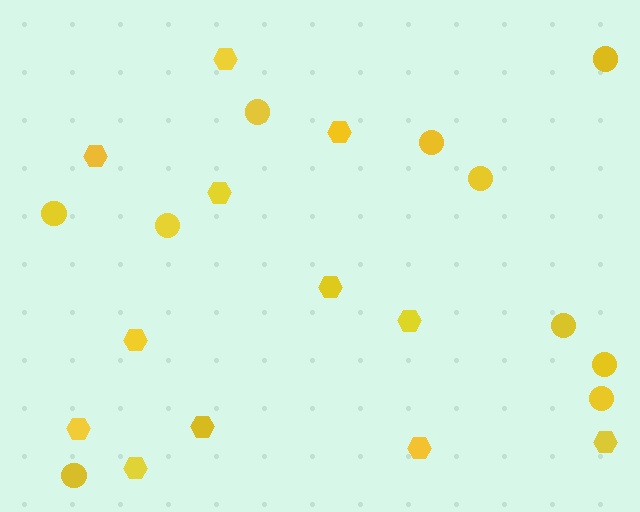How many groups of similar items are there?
There are 2 groups: one group of hexagons (12) and one group of circles (10).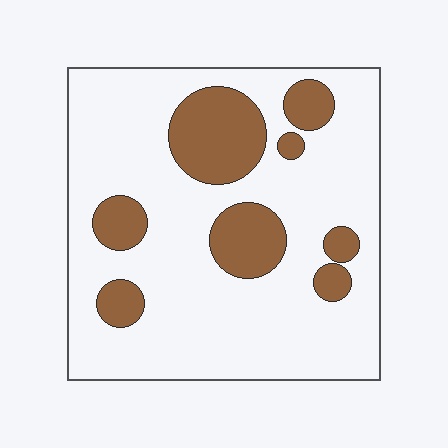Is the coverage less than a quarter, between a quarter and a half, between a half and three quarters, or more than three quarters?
Less than a quarter.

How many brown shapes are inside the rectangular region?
8.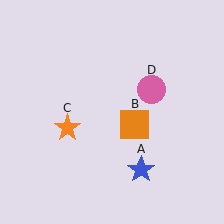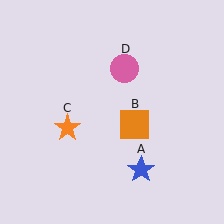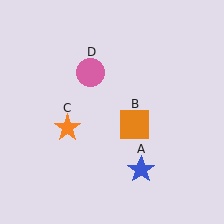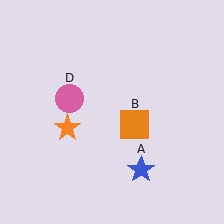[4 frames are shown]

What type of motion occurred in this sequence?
The pink circle (object D) rotated counterclockwise around the center of the scene.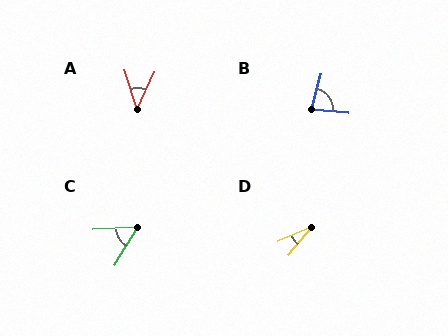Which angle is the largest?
B, at approximately 80 degrees.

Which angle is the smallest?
D, at approximately 27 degrees.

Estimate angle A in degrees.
Approximately 42 degrees.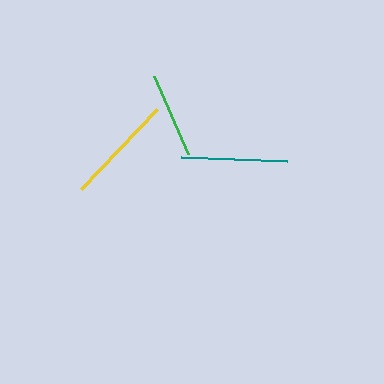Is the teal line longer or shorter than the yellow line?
The yellow line is longer than the teal line.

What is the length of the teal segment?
The teal segment is approximately 106 pixels long.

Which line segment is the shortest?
The green line is the shortest at approximately 85 pixels.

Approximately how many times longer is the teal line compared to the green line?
The teal line is approximately 1.2 times the length of the green line.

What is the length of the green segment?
The green segment is approximately 85 pixels long.